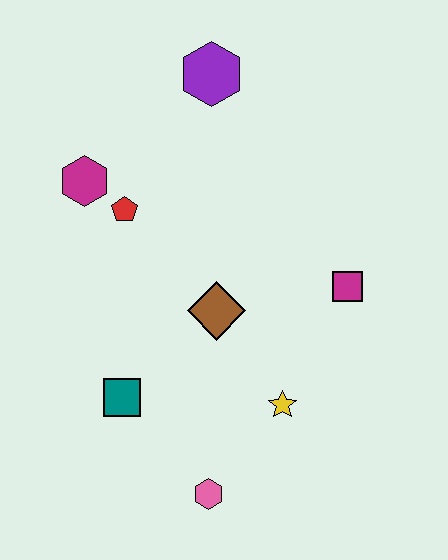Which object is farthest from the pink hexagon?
The purple hexagon is farthest from the pink hexagon.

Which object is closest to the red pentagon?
The magenta hexagon is closest to the red pentagon.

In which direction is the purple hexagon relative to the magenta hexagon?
The purple hexagon is to the right of the magenta hexagon.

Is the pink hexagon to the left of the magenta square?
Yes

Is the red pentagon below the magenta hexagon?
Yes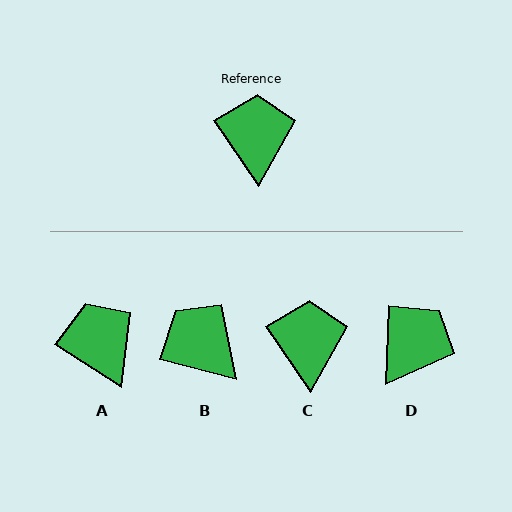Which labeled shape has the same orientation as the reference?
C.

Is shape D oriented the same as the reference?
No, it is off by about 36 degrees.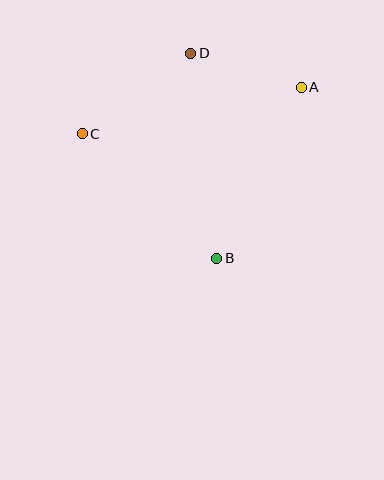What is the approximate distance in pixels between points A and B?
The distance between A and B is approximately 191 pixels.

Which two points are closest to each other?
Points A and D are closest to each other.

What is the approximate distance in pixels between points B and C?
The distance between B and C is approximately 183 pixels.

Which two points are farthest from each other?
Points A and C are farthest from each other.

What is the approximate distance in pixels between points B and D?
The distance between B and D is approximately 207 pixels.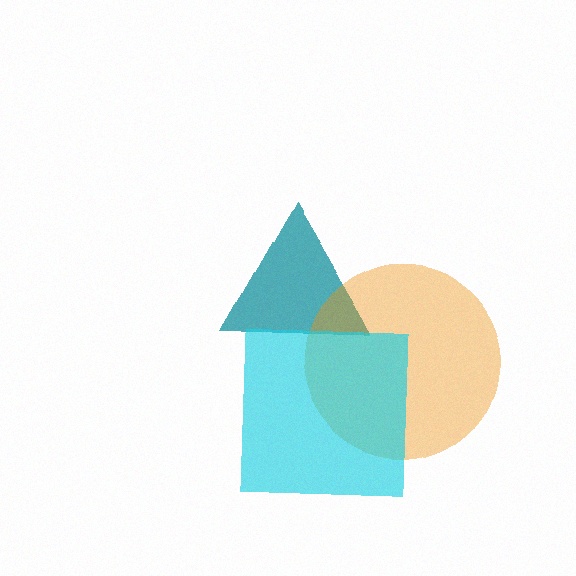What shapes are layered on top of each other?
The layered shapes are: a teal triangle, an orange circle, a cyan square.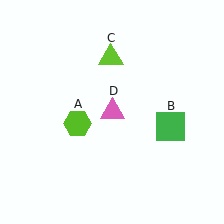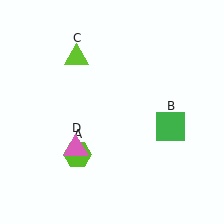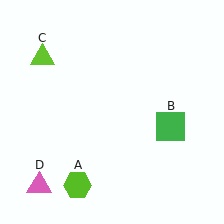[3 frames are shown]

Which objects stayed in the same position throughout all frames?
Green square (object B) remained stationary.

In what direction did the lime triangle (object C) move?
The lime triangle (object C) moved left.